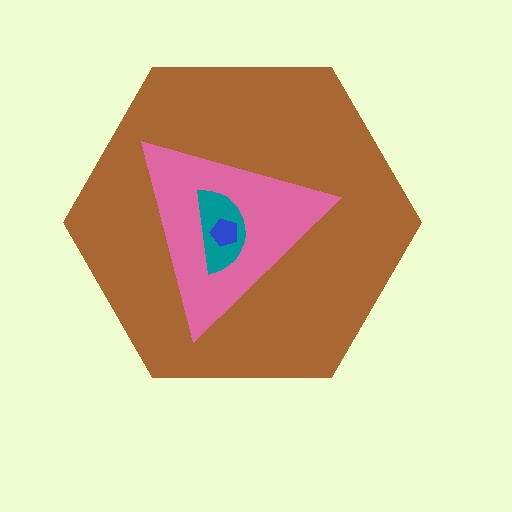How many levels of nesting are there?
4.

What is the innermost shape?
The blue pentagon.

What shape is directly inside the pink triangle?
The teal semicircle.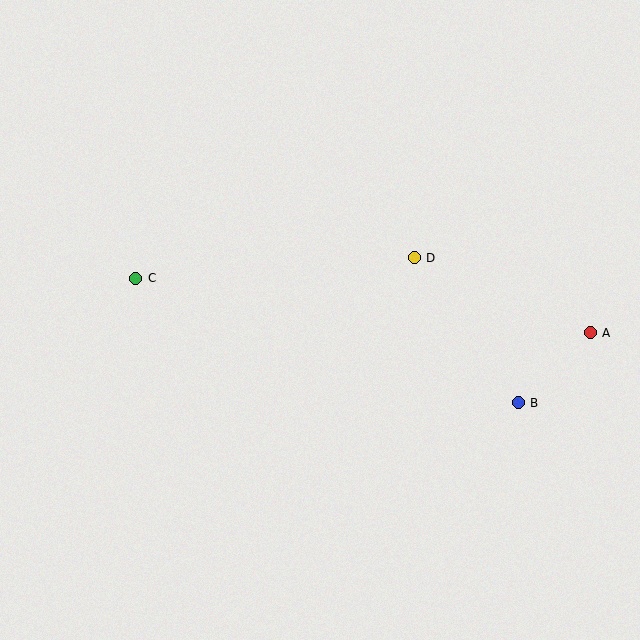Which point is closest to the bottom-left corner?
Point C is closest to the bottom-left corner.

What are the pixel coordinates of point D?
Point D is at (414, 258).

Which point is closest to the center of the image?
Point D at (414, 258) is closest to the center.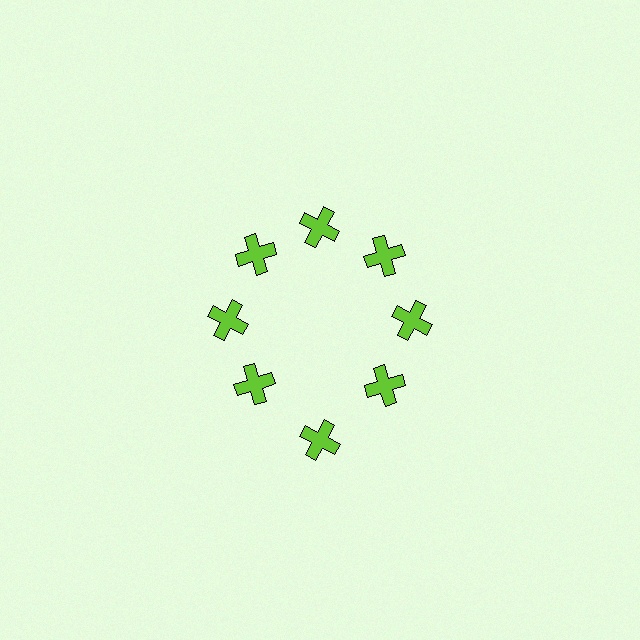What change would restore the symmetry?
The symmetry would be restored by moving it inward, back onto the ring so that all 8 crosses sit at equal angles and equal distance from the center.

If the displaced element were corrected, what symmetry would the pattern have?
It would have 8-fold rotational symmetry — the pattern would map onto itself every 45 degrees.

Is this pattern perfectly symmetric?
No. The 8 lime crosses are arranged in a ring, but one element near the 6 o'clock position is pushed outward from the center, breaking the 8-fold rotational symmetry.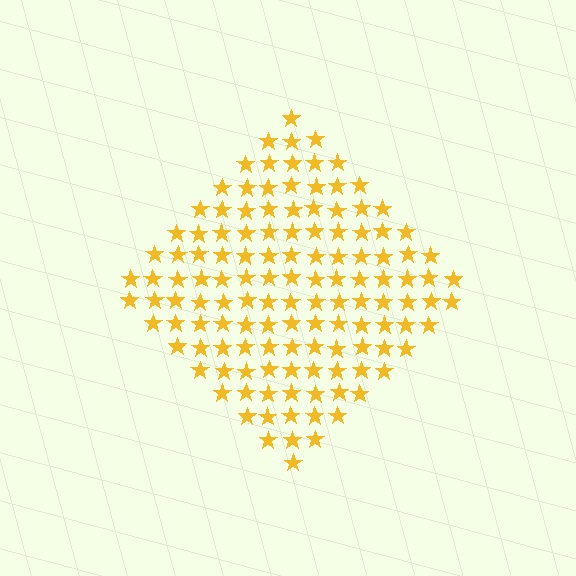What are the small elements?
The small elements are stars.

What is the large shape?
The large shape is a diamond.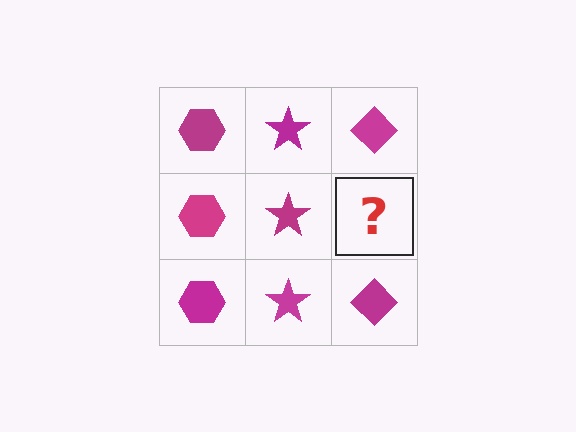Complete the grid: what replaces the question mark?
The question mark should be replaced with a magenta diamond.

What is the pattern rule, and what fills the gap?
The rule is that each column has a consistent shape. The gap should be filled with a magenta diamond.